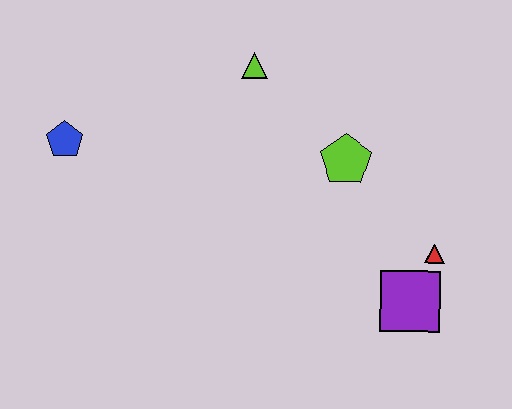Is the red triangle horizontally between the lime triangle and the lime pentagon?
No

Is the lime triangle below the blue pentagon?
No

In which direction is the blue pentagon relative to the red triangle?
The blue pentagon is to the left of the red triangle.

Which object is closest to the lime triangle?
The lime pentagon is closest to the lime triangle.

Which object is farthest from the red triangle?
The blue pentagon is farthest from the red triangle.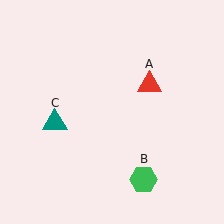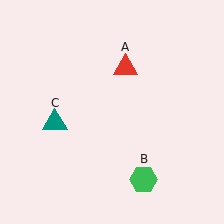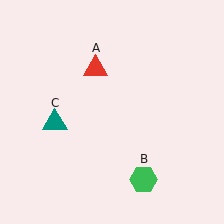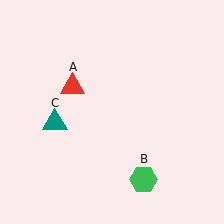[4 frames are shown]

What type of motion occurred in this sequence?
The red triangle (object A) rotated counterclockwise around the center of the scene.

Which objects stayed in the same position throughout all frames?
Green hexagon (object B) and teal triangle (object C) remained stationary.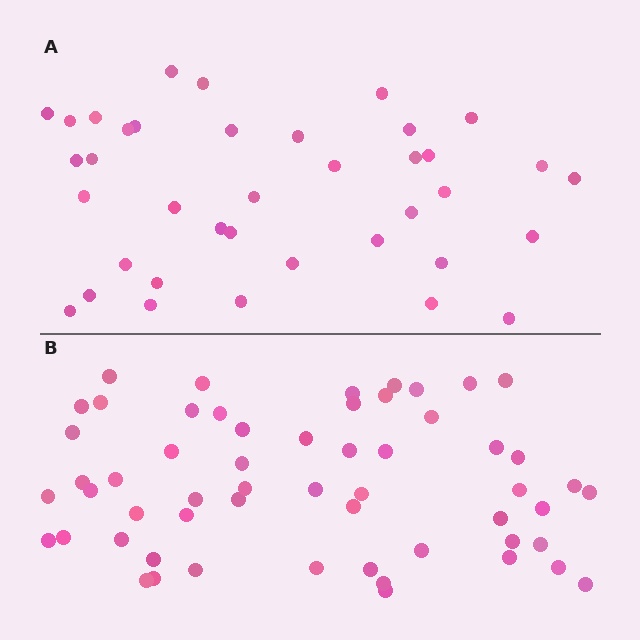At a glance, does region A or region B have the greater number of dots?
Region B (the bottom region) has more dots.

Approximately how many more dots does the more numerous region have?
Region B has approximately 20 more dots than region A.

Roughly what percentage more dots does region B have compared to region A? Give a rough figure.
About 50% more.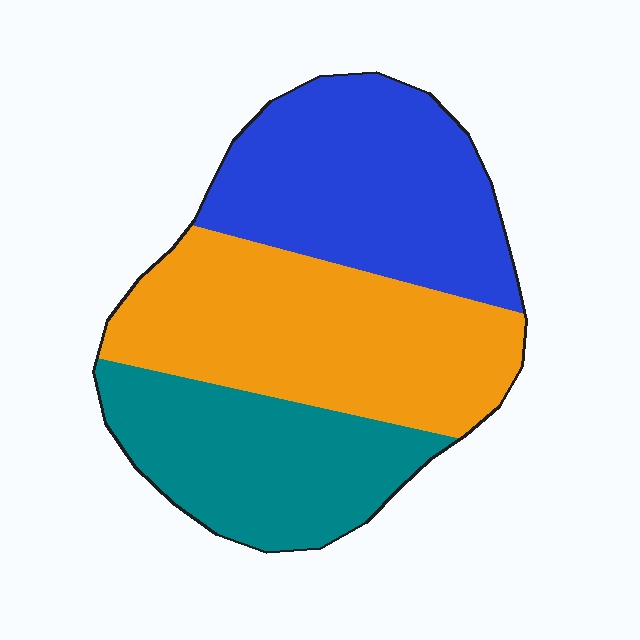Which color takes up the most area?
Orange, at roughly 40%.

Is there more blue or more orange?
Orange.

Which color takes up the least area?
Teal, at roughly 30%.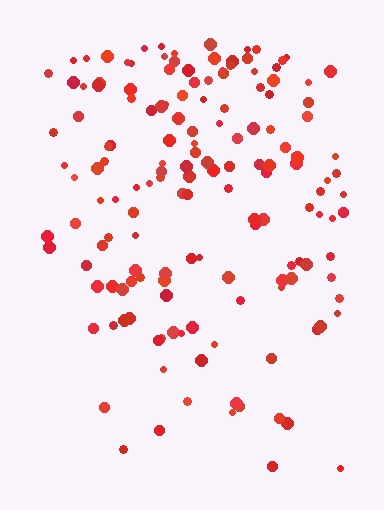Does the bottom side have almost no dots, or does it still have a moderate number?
Still a moderate number, just noticeably fewer than the top.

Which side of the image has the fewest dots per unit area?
The bottom.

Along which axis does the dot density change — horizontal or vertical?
Vertical.